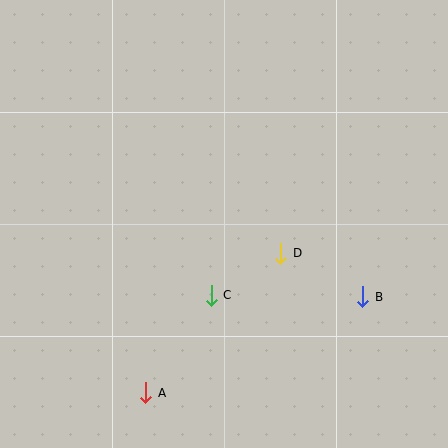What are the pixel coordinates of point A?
Point A is at (146, 393).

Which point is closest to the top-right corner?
Point D is closest to the top-right corner.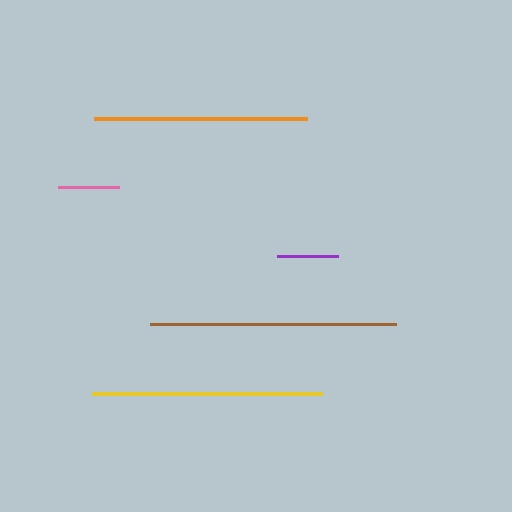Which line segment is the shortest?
The purple line is the shortest at approximately 61 pixels.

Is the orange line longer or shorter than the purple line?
The orange line is longer than the purple line.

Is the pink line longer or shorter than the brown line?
The brown line is longer than the pink line.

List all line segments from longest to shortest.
From longest to shortest: brown, yellow, orange, pink, purple.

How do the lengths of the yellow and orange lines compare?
The yellow and orange lines are approximately the same length.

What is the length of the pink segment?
The pink segment is approximately 61 pixels long.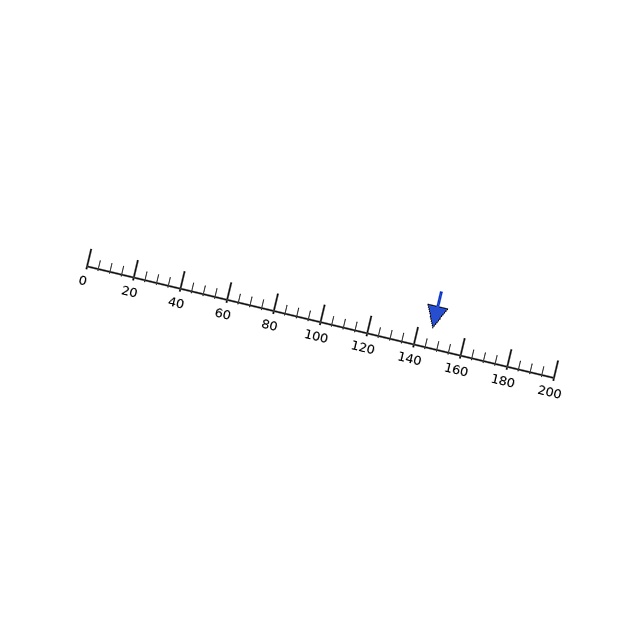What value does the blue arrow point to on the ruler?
The blue arrow points to approximately 146.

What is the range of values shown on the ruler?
The ruler shows values from 0 to 200.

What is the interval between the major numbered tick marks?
The major tick marks are spaced 20 units apart.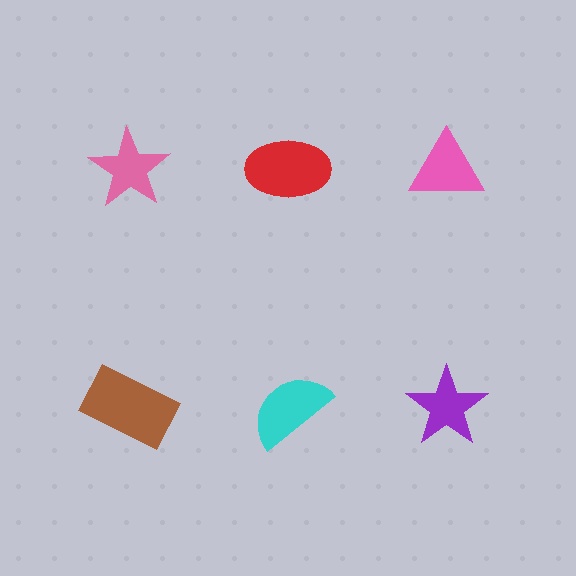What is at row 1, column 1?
A pink star.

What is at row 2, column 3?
A purple star.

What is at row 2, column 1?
A brown rectangle.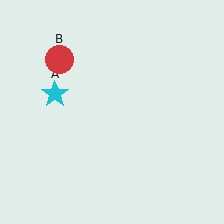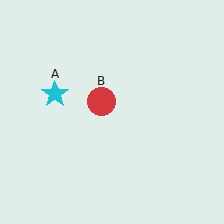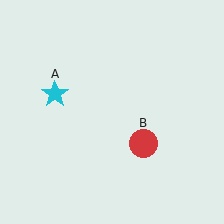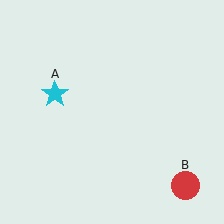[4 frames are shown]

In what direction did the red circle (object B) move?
The red circle (object B) moved down and to the right.